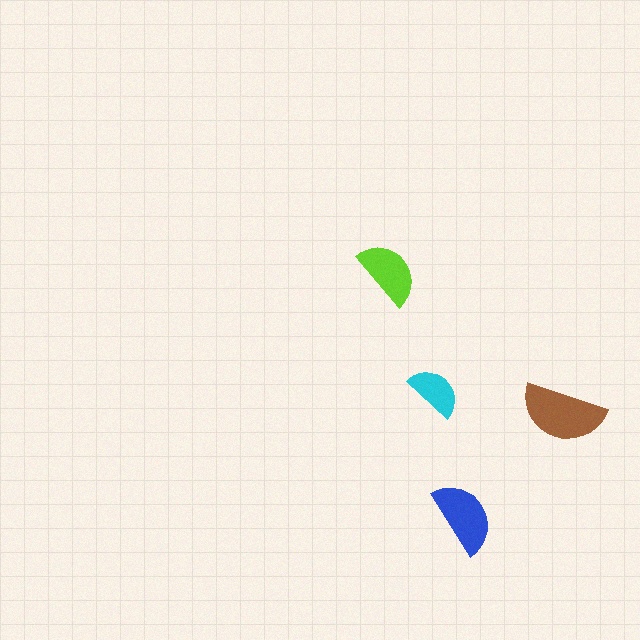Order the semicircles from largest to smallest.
the brown one, the blue one, the lime one, the cyan one.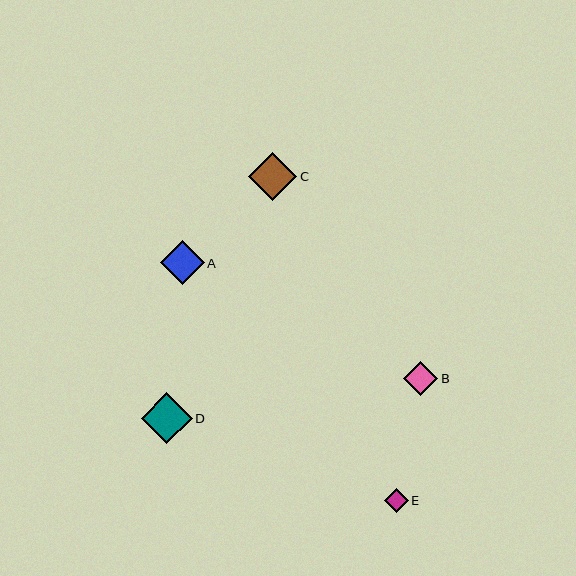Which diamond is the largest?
Diamond D is the largest with a size of approximately 51 pixels.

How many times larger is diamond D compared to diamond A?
Diamond D is approximately 1.2 times the size of diamond A.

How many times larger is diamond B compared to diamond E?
Diamond B is approximately 1.5 times the size of diamond E.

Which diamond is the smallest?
Diamond E is the smallest with a size of approximately 24 pixels.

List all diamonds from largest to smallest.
From largest to smallest: D, C, A, B, E.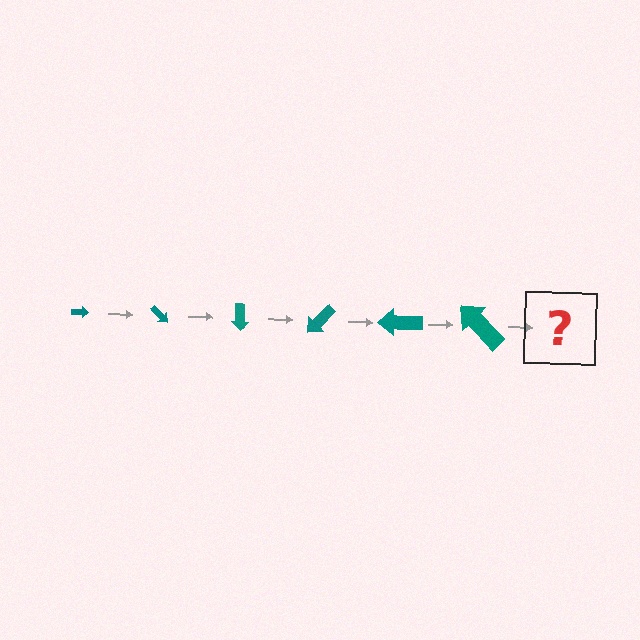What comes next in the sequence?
The next element should be an arrow, larger than the previous one and rotated 270 degrees from the start.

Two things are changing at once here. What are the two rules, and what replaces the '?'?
The two rules are that the arrow grows larger each step and it rotates 45 degrees each step. The '?' should be an arrow, larger than the previous one and rotated 270 degrees from the start.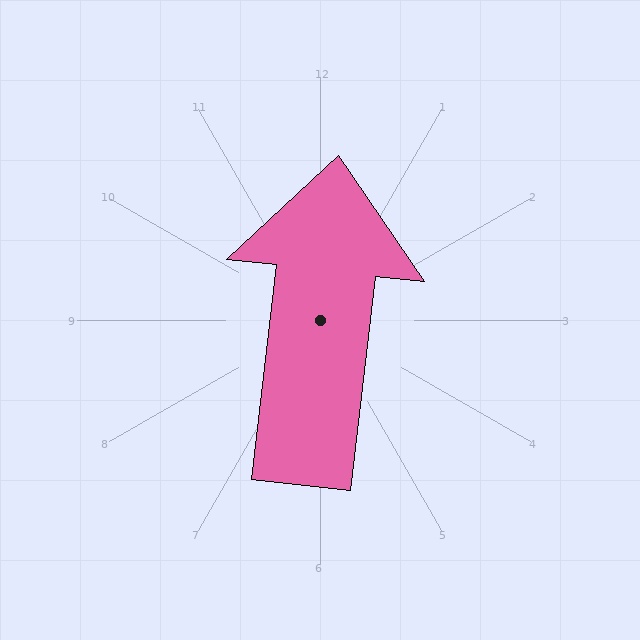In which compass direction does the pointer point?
North.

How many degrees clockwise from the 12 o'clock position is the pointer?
Approximately 6 degrees.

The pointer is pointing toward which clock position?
Roughly 12 o'clock.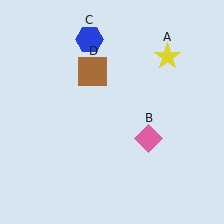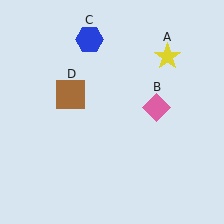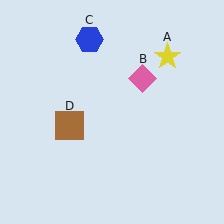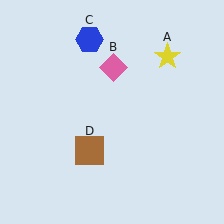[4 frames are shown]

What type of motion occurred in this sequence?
The pink diamond (object B), brown square (object D) rotated counterclockwise around the center of the scene.